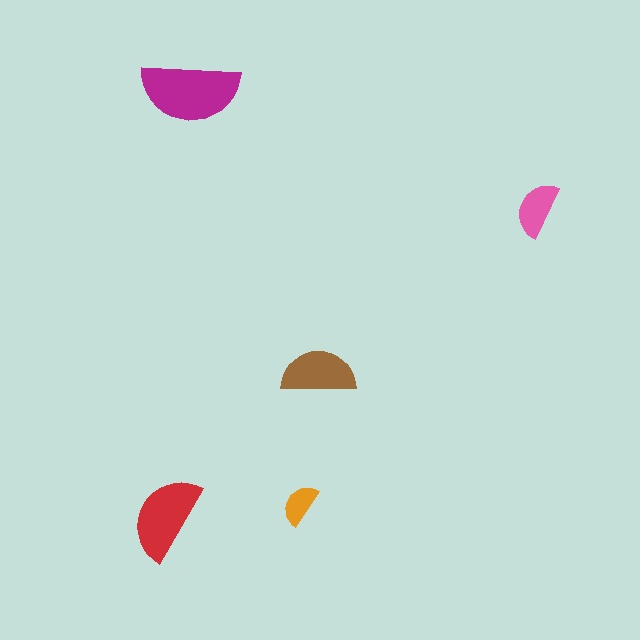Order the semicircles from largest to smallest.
the magenta one, the red one, the brown one, the pink one, the orange one.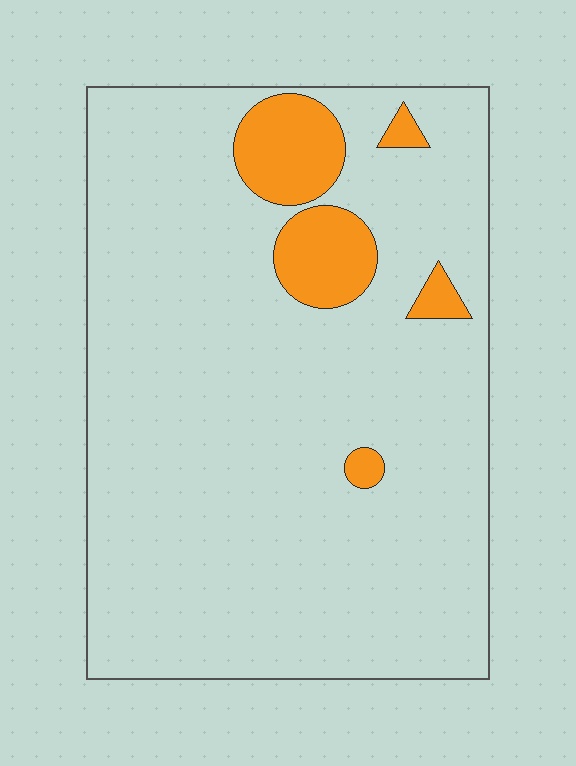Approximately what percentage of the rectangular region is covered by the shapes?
Approximately 10%.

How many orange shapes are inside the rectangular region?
5.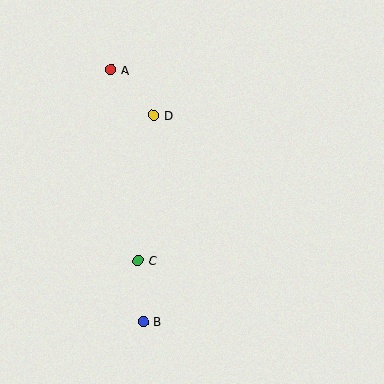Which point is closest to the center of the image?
Point D at (154, 115) is closest to the center.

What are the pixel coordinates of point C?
Point C is at (138, 260).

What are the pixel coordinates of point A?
Point A is at (111, 70).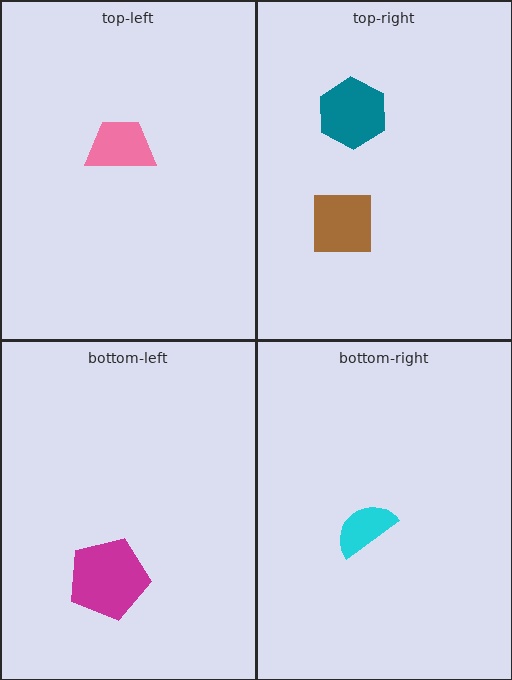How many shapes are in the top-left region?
1.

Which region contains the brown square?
The top-right region.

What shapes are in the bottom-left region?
The magenta pentagon.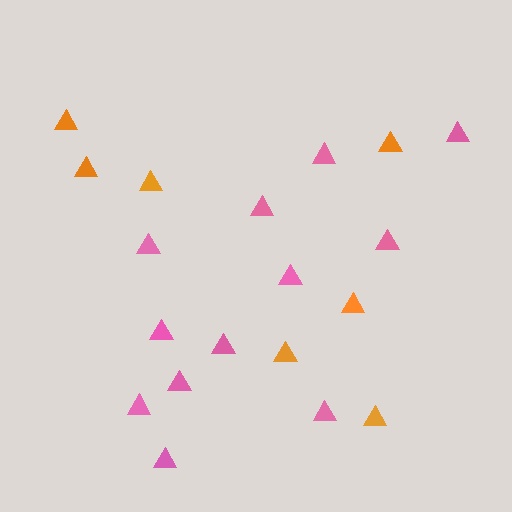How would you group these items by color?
There are 2 groups: one group of orange triangles (7) and one group of pink triangles (12).